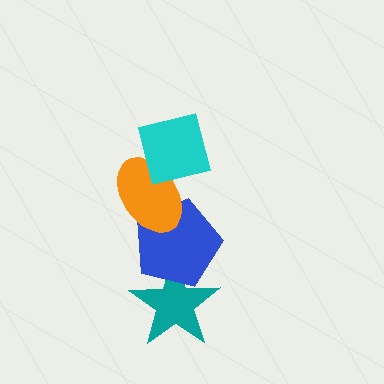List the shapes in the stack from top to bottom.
From top to bottom: the cyan square, the orange ellipse, the blue pentagon, the teal star.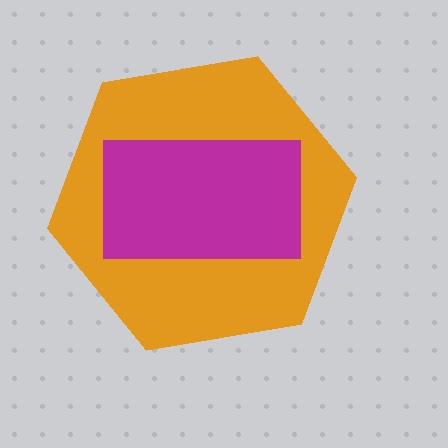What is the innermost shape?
The magenta rectangle.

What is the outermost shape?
The orange hexagon.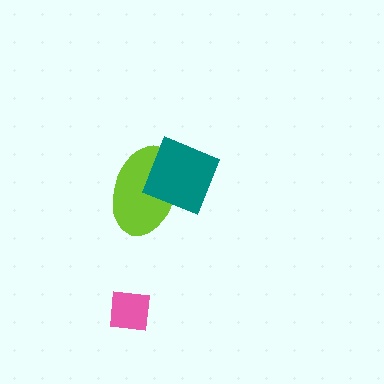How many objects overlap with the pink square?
0 objects overlap with the pink square.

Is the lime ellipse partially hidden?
Yes, it is partially covered by another shape.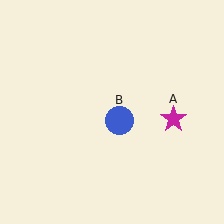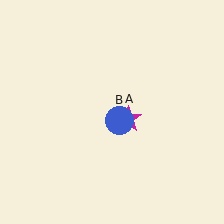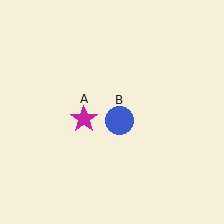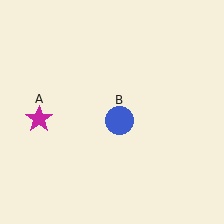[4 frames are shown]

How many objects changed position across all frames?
1 object changed position: magenta star (object A).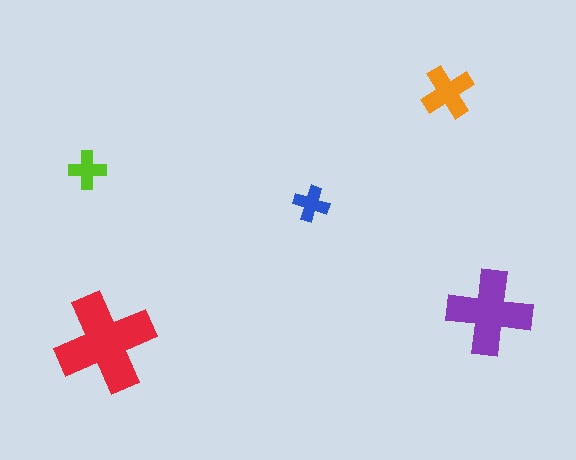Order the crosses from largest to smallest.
the red one, the purple one, the orange one, the lime one, the blue one.